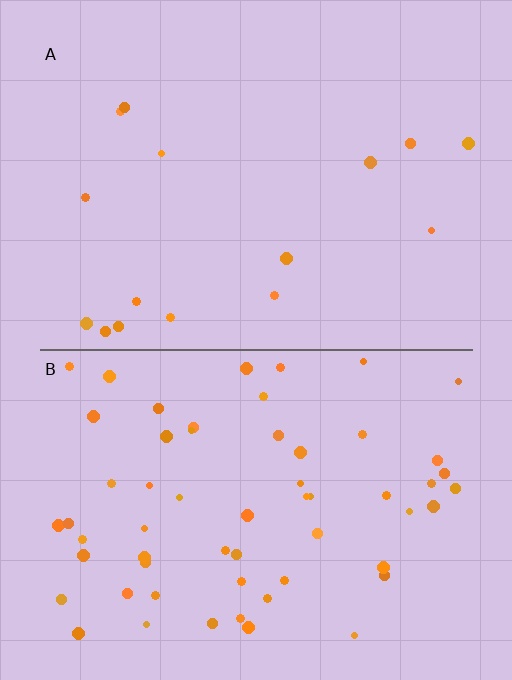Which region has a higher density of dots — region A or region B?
B (the bottom).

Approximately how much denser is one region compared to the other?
Approximately 3.8× — region B over region A.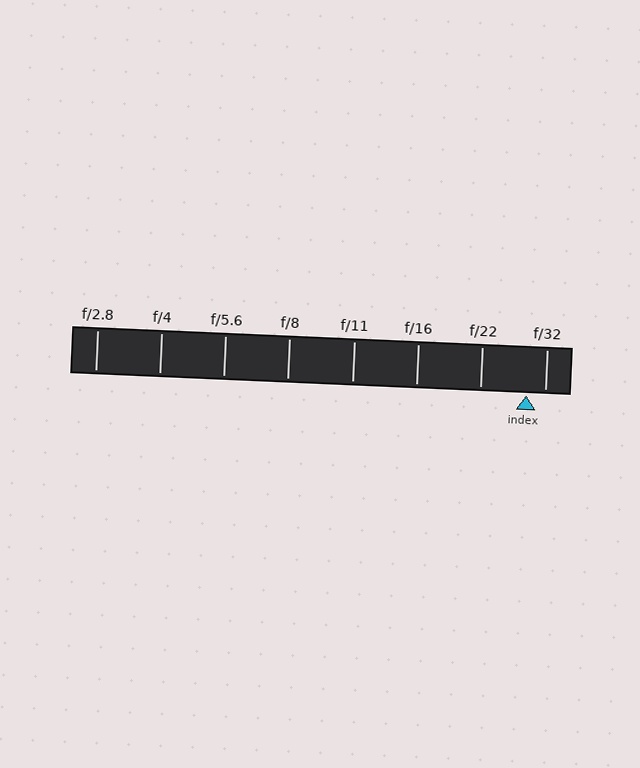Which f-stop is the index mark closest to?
The index mark is closest to f/32.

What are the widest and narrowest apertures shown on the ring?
The widest aperture shown is f/2.8 and the narrowest is f/32.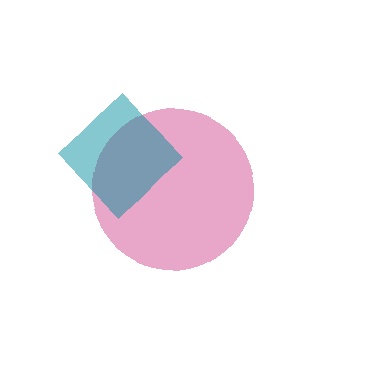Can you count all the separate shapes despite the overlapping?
Yes, there are 2 separate shapes.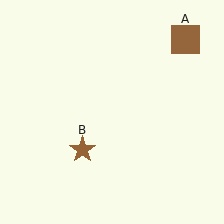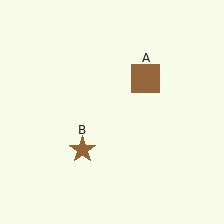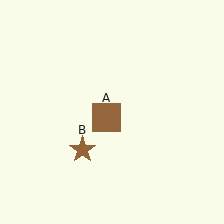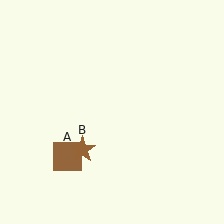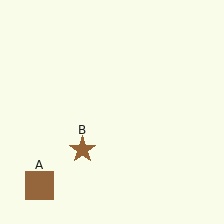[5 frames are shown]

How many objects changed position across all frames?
1 object changed position: brown square (object A).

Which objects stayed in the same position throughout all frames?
Brown star (object B) remained stationary.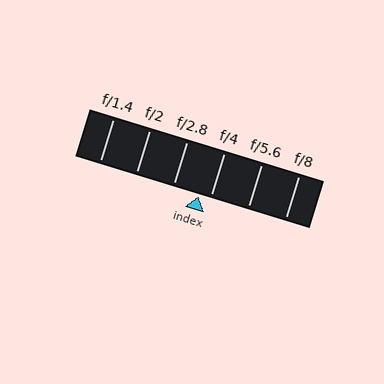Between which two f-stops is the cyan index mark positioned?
The index mark is between f/2.8 and f/4.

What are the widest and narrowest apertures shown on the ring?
The widest aperture shown is f/1.4 and the narrowest is f/8.